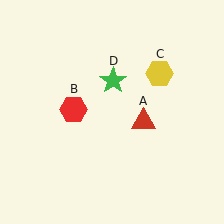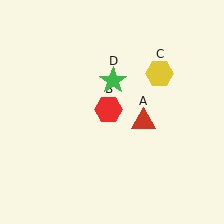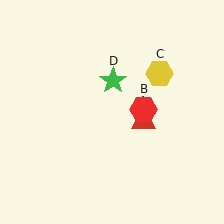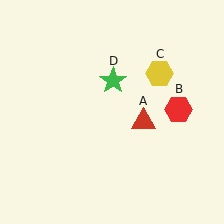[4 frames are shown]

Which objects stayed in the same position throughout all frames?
Red triangle (object A) and yellow hexagon (object C) and green star (object D) remained stationary.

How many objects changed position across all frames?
1 object changed position: red hexagon (object B).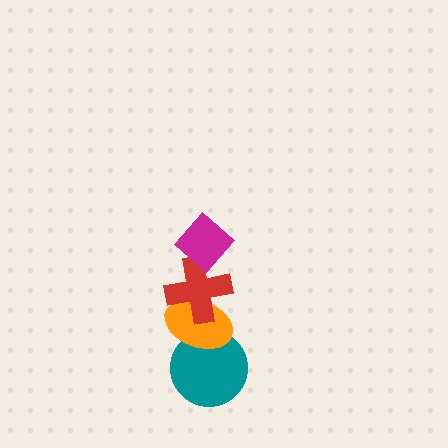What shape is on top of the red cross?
The magenta diamond is on top of the red cross.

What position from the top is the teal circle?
The teal circle is 4th from the top.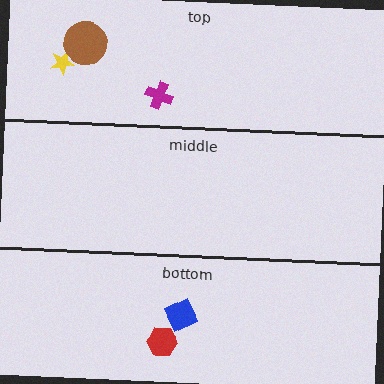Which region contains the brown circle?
The top region.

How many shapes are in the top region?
3.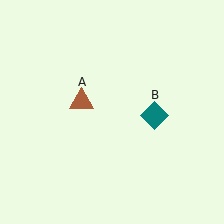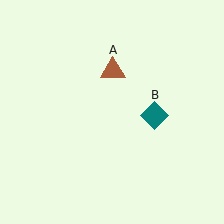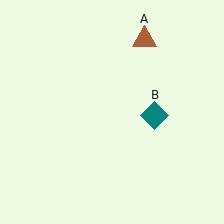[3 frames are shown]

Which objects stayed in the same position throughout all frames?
Teal diamond (object B) remained stationary.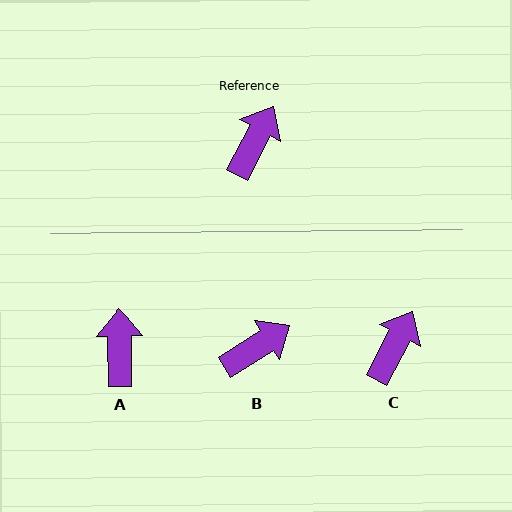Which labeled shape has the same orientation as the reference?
C.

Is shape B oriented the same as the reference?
No, it is off by about 30 degrees.